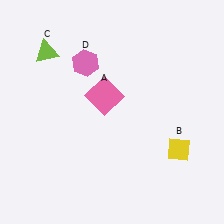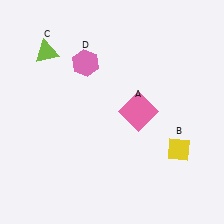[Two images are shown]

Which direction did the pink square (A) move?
The pink square (A) moved right.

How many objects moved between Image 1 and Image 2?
1 object moved between the two images.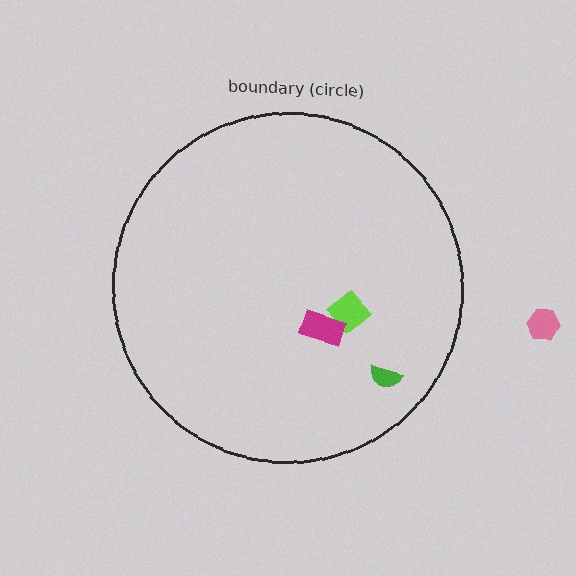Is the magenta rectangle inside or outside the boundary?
Inside.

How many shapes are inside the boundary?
3 inside, 1 outside.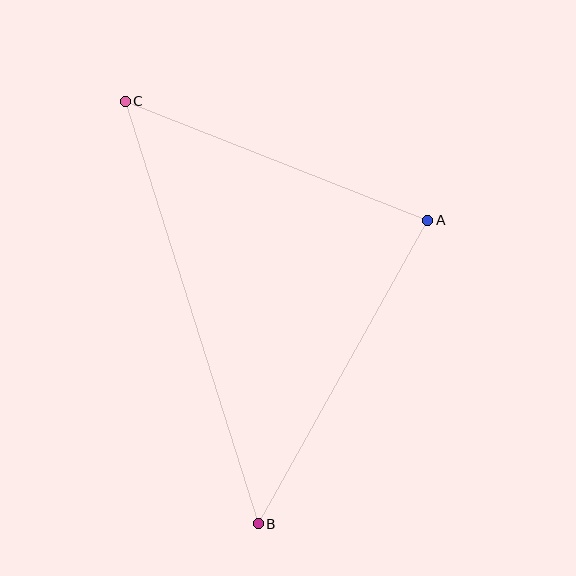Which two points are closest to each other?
Points A and C are closest to each other.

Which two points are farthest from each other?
Points B and C are farthest from each other.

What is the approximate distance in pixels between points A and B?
The distance between A and B is approximately 348 pixels.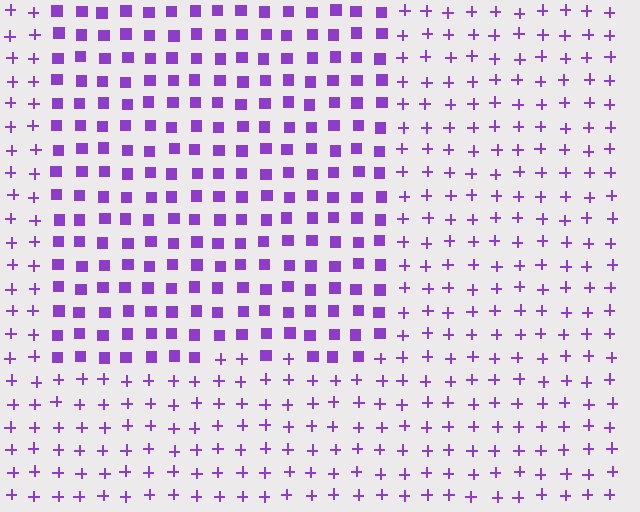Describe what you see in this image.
The image is filled with small purple elements arranged in a uniform grid. A rectangle-shaped region contains squares, while the surrounding area contains plus signs. The boundary is defined purely by the change in element shape.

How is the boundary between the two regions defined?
The boundary is defined by a change in element shape: squares inside vs. plus signs outside. All elements share the same color and spacing.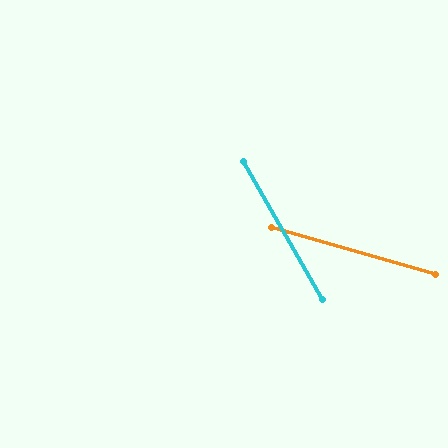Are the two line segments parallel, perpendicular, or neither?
Neither parallel nor perpendicular — they differ by about 44°.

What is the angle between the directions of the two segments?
Approximately 44 degrees.